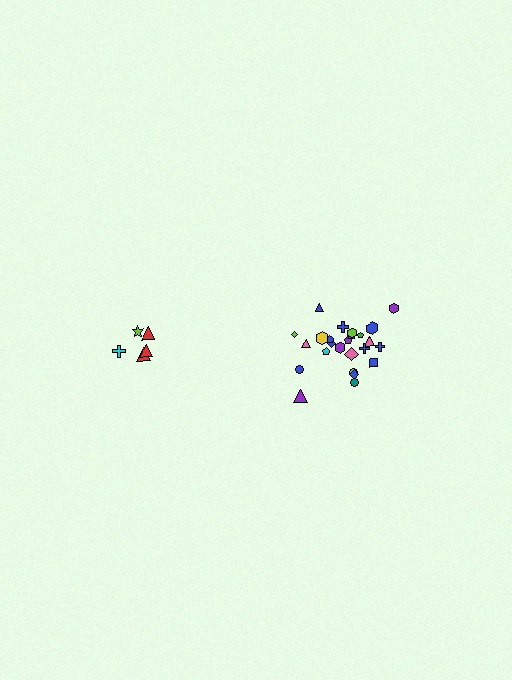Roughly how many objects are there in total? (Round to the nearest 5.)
Roughly 30 objects in total.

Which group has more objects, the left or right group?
The right group.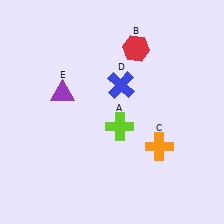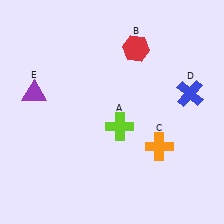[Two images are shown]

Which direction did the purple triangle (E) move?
The purple triangle (E) moved left.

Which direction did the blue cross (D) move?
The blue cross (D) moved right.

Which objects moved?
The objects that moved are: the blue cross (D), the purple triangle (E).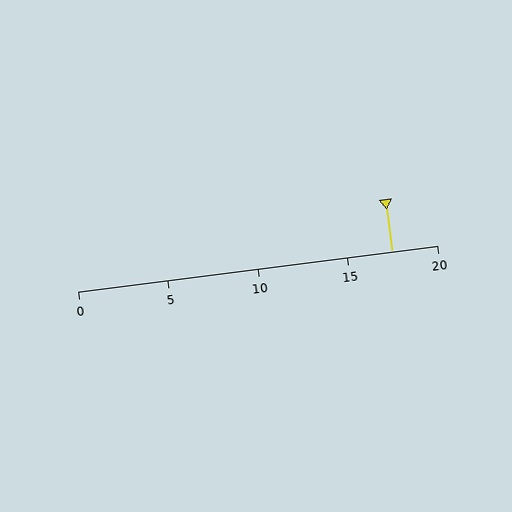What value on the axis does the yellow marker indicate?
The marker indicates approximately 17.5.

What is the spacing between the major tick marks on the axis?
The major ticks are spaced 5 apart.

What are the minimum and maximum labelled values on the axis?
The axis runs from 0 to 20.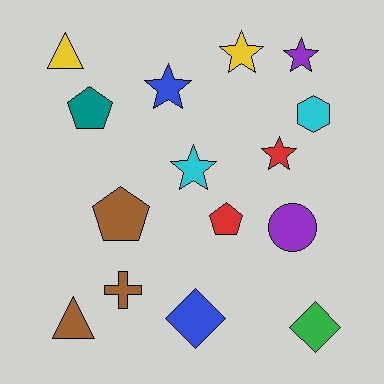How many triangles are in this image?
There are 2 triangles.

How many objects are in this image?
There are 15 objects.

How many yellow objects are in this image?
There are 2 yellow objects.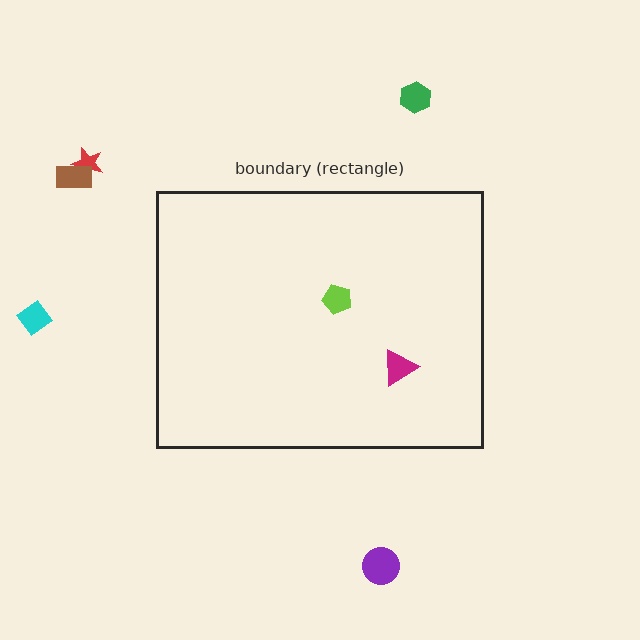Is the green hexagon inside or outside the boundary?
Outside.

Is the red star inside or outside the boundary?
Outside.